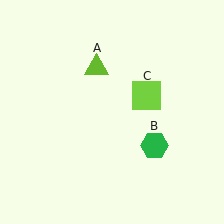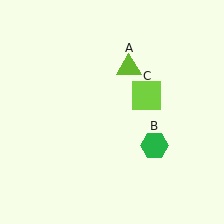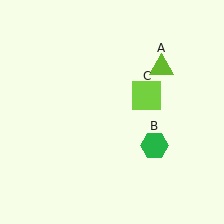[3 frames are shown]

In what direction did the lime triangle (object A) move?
The lime triangle (object A) moved right.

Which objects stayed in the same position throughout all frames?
Green hexagon (object B) and lime square (object C) remained stationary.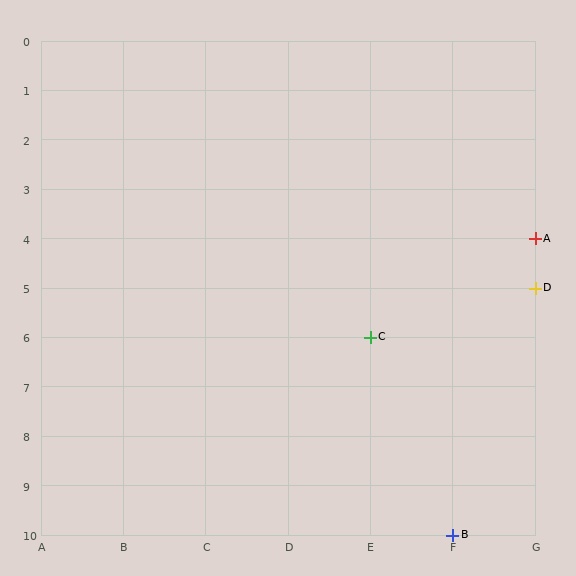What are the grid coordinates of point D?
Point D is at grid coordinates (G, 5).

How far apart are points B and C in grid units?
Points B and C are 1 column and 4 rows apart (about 4.1 grid units diagonally).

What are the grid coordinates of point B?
Point B is at grid coordinates (F, 10).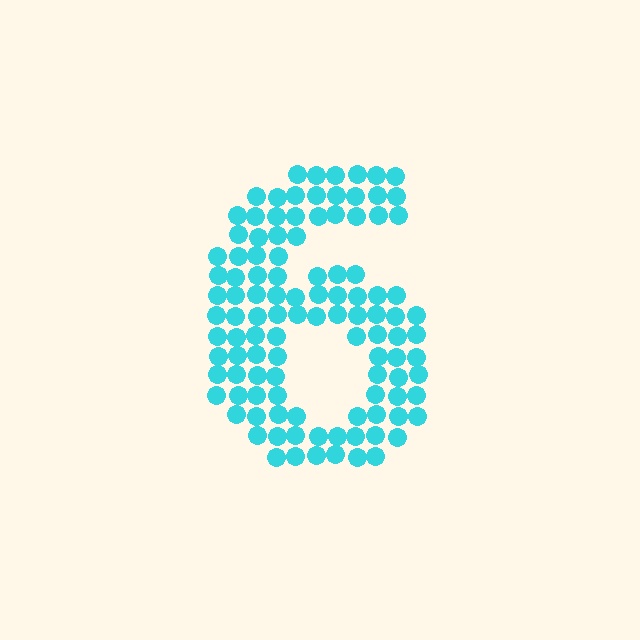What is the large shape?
The large shape is the digit 6.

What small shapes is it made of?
It is made of small circles.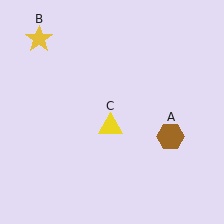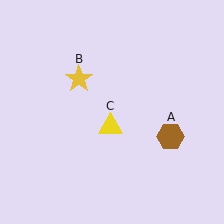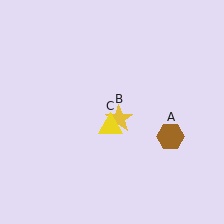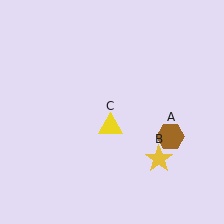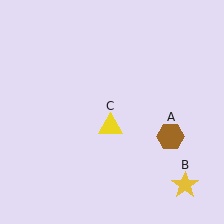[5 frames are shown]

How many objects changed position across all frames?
1 object changed position: yellow star (object B).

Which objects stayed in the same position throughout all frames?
Brown hexagon (object A) and yellow triangle (object C) remained stationary.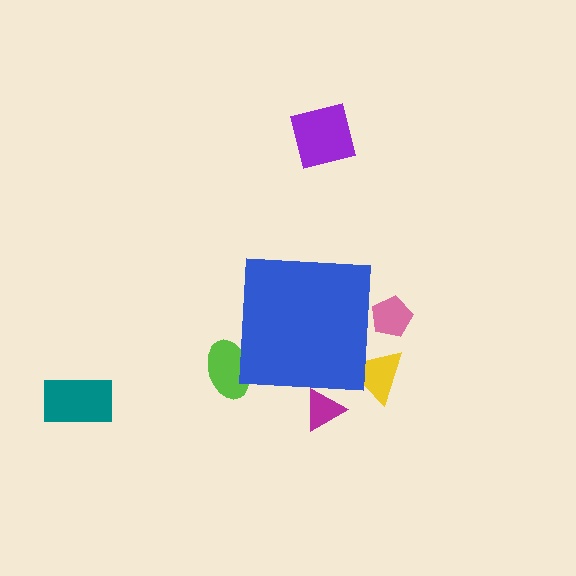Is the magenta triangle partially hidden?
Yes, the magenta triangle is partially hidden behind the blue square.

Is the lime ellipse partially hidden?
Yes, the lime ellipse is partially hidden behind the blue square.